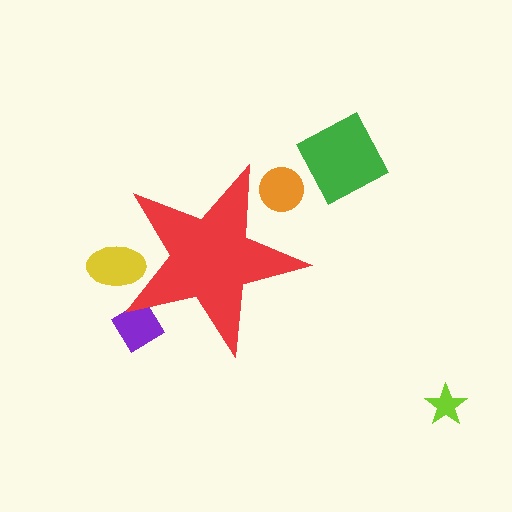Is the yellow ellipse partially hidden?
Yes, the yellow ellipse is partially hidden behind the red star.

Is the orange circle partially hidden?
Yes, the orange circle is partially hidden behind the red star.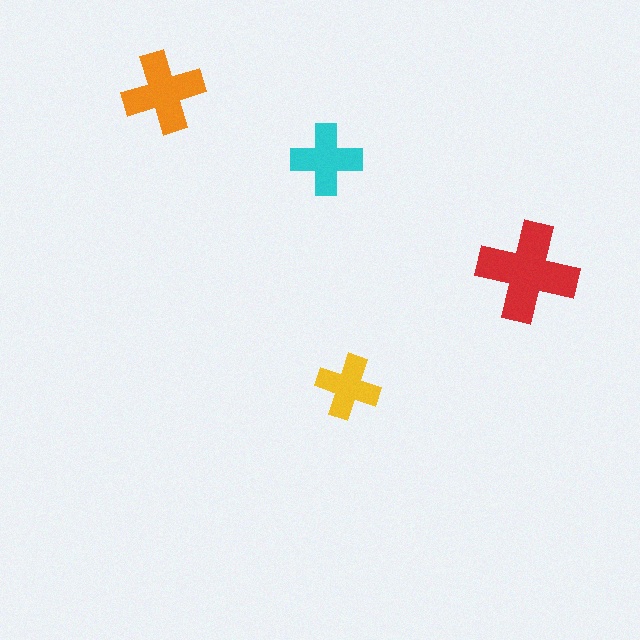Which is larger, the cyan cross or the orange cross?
The orange one.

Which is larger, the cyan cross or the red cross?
The red one.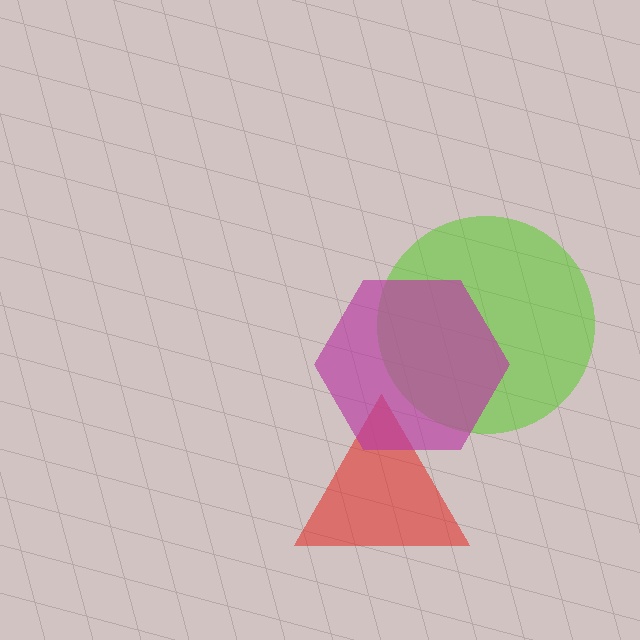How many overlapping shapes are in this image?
There are 3 overlapping shapes in the image.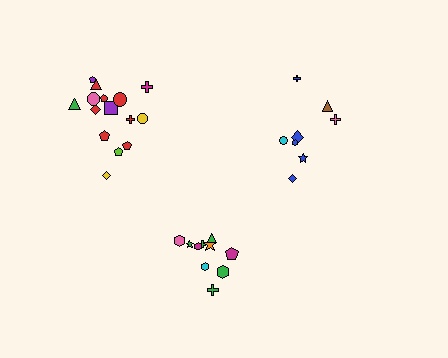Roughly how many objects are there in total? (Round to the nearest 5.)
Roughly 35 objects in total.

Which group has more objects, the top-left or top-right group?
The top-left group.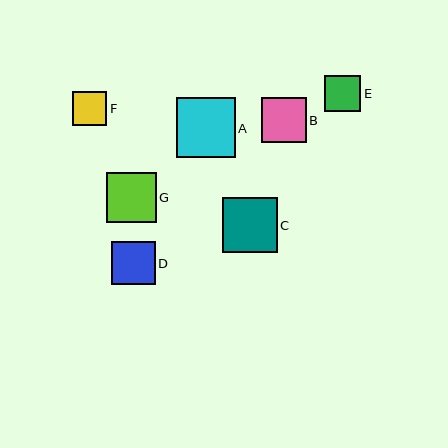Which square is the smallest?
Square F is the smallest with a size of approximately 34 pixels.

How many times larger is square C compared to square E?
Square C is approximately 1.5 times the size of square E.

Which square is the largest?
Square A is the largest with a size of approximately 59 pixels.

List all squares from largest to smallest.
From largest to smallest: A, C, G, B, D, E, F.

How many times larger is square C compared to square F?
Square C is approximately 1.6 times the size of square F.